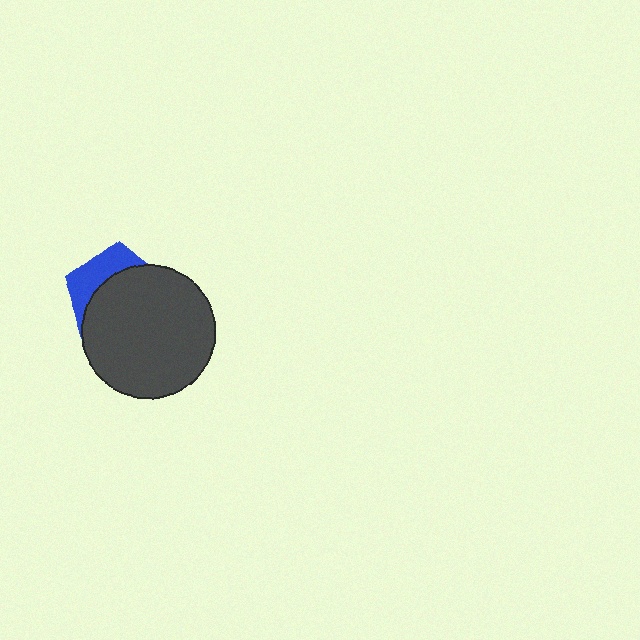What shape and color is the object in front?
The object in front is a dark gray circle.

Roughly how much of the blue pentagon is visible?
A small part of it is visible (roughly 32%).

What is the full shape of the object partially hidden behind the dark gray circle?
The partially hidden object is a blue pentagon.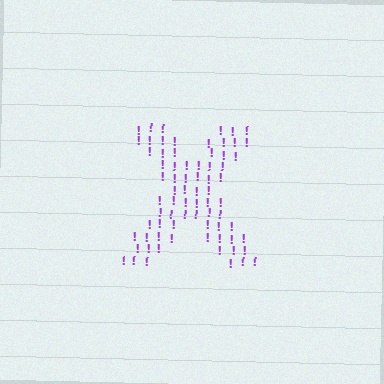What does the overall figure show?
The overall figure shows the letter X.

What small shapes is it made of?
It is made of small exclamation marks.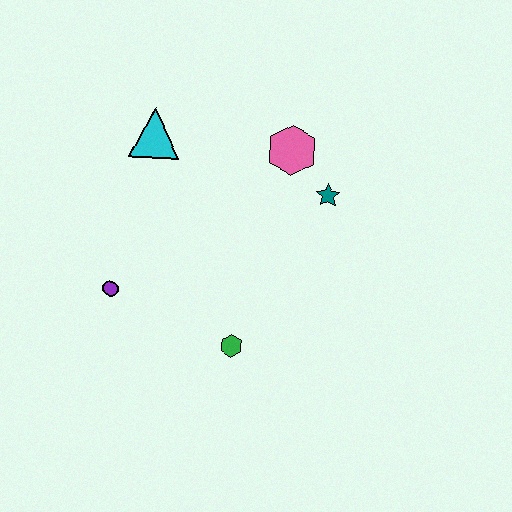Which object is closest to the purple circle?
The green hexagon is closest to the purple circle.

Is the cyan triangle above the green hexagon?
Yes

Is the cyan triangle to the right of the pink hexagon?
No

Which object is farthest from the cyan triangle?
The green hexagon is farthest from the cyan triangle.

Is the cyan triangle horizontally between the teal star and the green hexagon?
No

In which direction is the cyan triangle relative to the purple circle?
The cyan triangle is above the purple circle.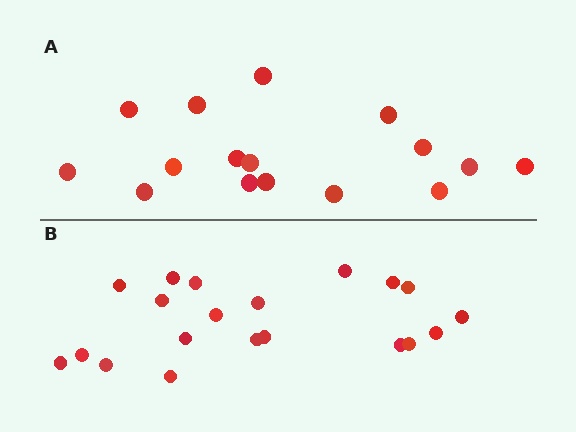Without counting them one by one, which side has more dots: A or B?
Region B (the bottom region) has more dots.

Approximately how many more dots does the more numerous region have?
Region B has about 4 more dots than region A.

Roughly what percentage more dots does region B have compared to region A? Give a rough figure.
About 25% more.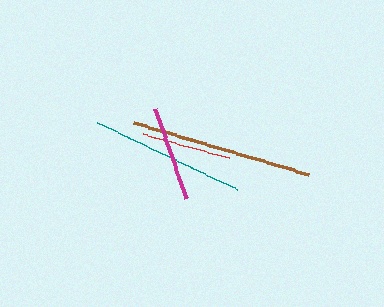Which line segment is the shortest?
The red line is the shortest at approximately 89 pixels.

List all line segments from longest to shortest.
From longest to shortest: brown, teal, magenta, red.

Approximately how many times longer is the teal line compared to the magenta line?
The teal line is approximately 1.6 times the length of the magenta line.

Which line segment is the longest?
The brown line is the longest at approximately 182 pixels.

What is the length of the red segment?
The red segment is approximately 89 pixels long.